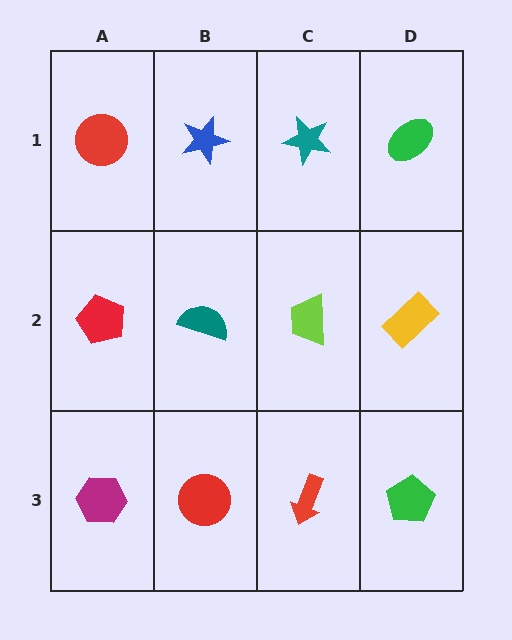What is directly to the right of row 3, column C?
A green pentagon.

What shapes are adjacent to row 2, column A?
A red circle (row 1, column A), a magenta hexagon (row 3, column A), a teal semicircle (row 2, column B).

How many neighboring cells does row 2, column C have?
4.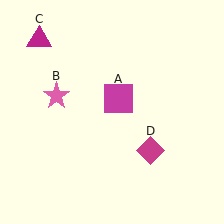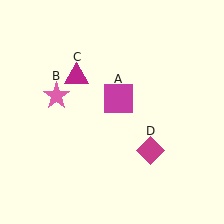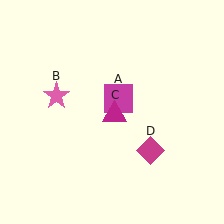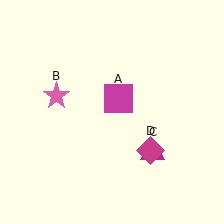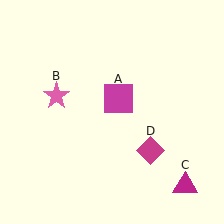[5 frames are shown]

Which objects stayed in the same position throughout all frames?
Magenta square (object A) and pink star (object B) and magenta diamond (object D) remained stationary.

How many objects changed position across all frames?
1 object changed position: magenta triangle (object C).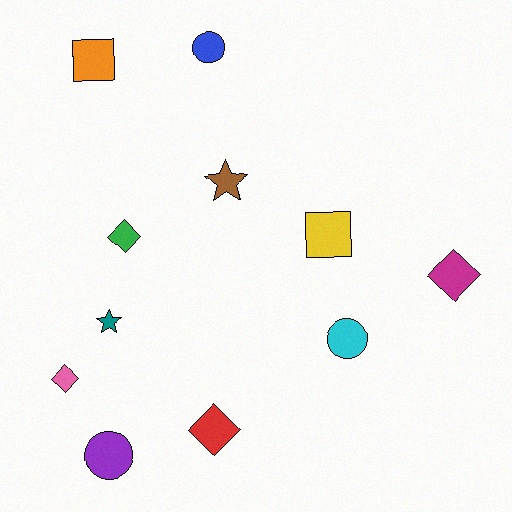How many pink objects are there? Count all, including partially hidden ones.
There is 1 pink object.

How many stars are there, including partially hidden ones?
There are 2 stars.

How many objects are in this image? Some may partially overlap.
There are 11 objects.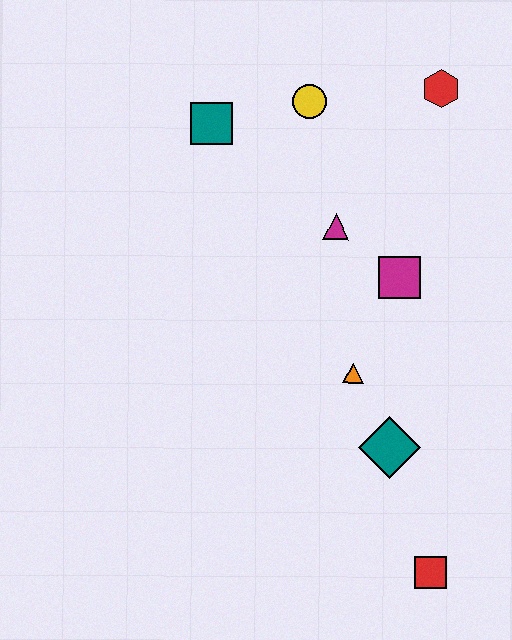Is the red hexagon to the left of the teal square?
No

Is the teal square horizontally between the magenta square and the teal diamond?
No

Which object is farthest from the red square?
The teal square is farthest from the red square.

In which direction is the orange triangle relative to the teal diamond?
The orange triangle is above the teal diamond.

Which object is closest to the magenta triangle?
The magenta square is closest to the magenta triangle.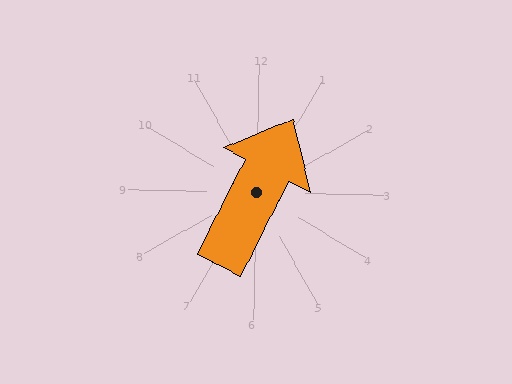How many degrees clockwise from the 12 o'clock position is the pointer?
Approximately 26 degrees.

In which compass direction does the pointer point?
Northeast.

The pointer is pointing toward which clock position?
Roughly 1 o'clock.